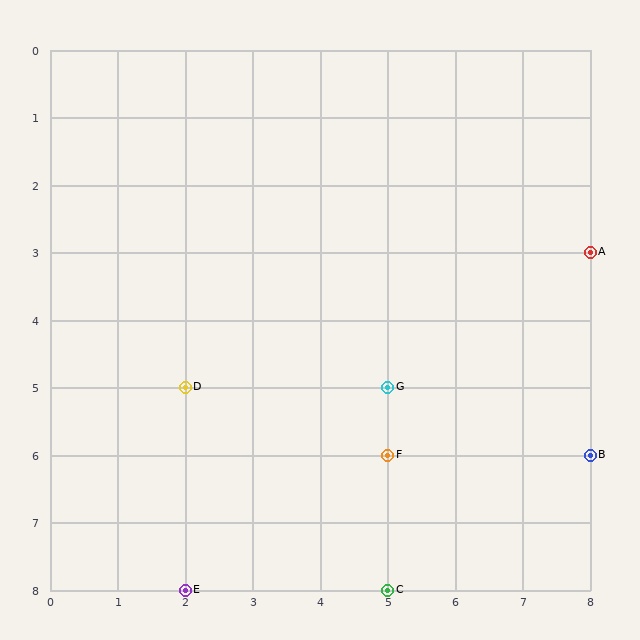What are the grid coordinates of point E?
Point E is at grid coordinates (2, 8).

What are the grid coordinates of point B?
Point B is at grid coordinates (8, 6).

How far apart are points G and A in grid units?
Points G and A are 3 columns and 2 rows apart (about 3.6 grid units diagonally).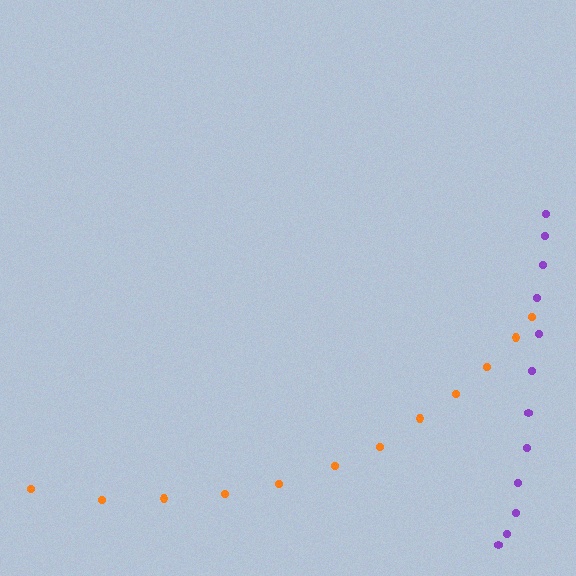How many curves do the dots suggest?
There are 2 distinct paths.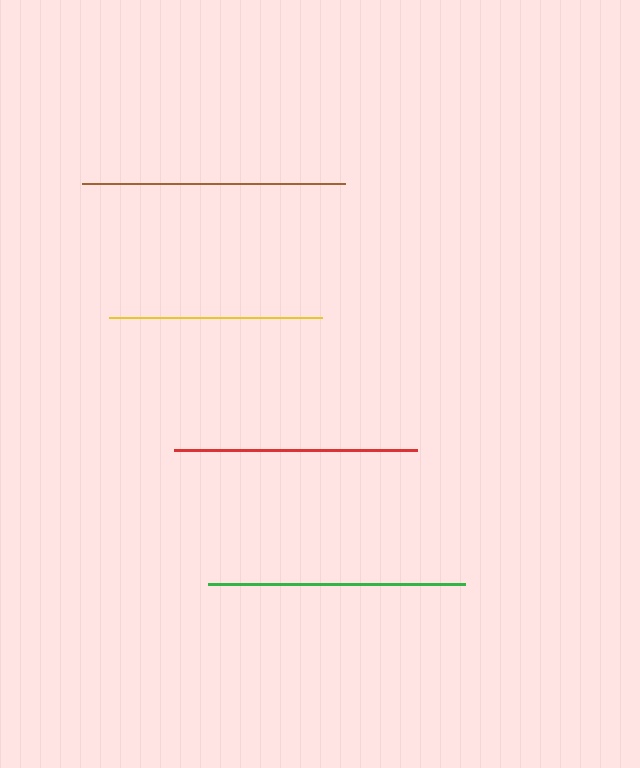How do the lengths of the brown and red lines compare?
The brown and red lines are approximately the same length.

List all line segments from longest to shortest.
From longest to shortest: brown, green, red, yellow.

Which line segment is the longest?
The brown line is the longest at approximately 263 pixels.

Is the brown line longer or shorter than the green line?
The brown line is longer than the green line.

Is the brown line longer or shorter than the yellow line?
The brown line is longer than the yellow line.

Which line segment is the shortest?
The yellow line is the shortest at approximately 213 pixels.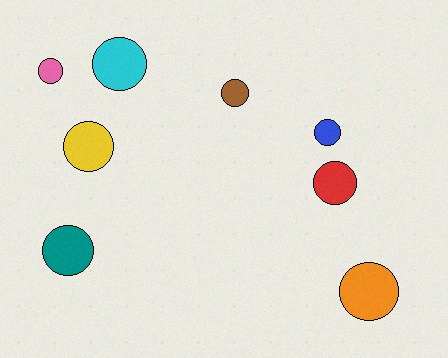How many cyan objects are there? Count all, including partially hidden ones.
There is 1 cyan object.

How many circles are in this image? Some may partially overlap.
There are 8 circles.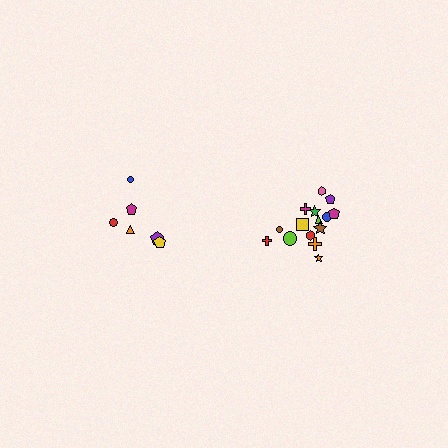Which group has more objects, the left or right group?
The right group.